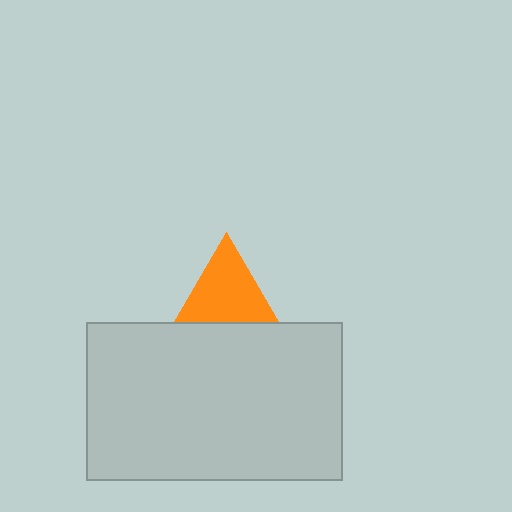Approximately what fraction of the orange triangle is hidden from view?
Roughly 36% of the orange triangle is hidden behind the light gray rectangle.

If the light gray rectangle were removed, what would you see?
You would see the complete orange triangle.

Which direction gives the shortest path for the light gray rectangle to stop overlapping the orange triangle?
Moving down gives the shortest separation.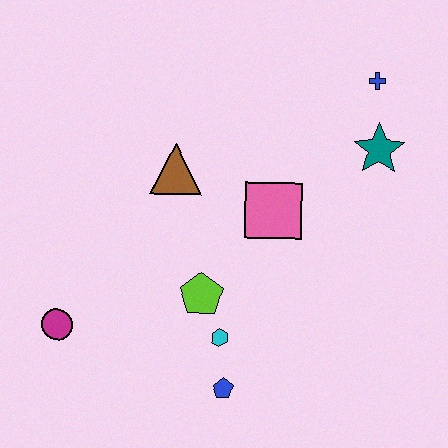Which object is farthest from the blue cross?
The magenta circle is farthest from the blue cross.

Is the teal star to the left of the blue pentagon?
No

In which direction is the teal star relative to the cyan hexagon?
The teal star is above the cyan hexagon.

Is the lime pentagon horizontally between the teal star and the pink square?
No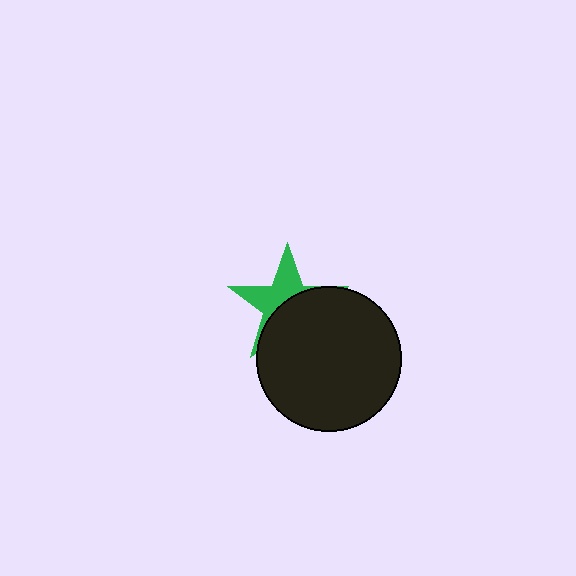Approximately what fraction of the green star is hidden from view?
Roughly 56% of the green star is hidden behind the black circle.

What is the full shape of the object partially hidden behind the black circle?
The partially hidden object is a green star.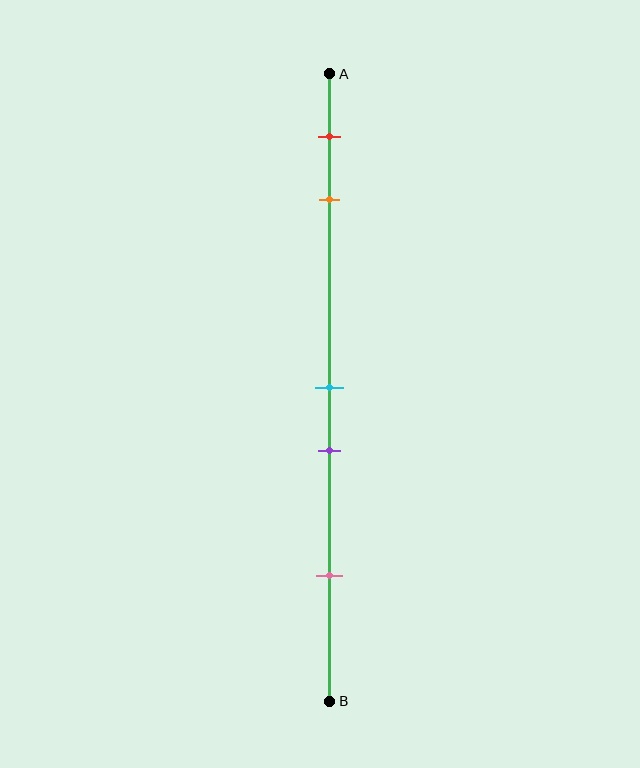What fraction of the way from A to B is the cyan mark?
The cyan mark is approximately 50% (0.5) of the way from A to B.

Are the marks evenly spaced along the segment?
No, the marks are not evenly spaced.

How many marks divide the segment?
There are 5 marks dividing the segment.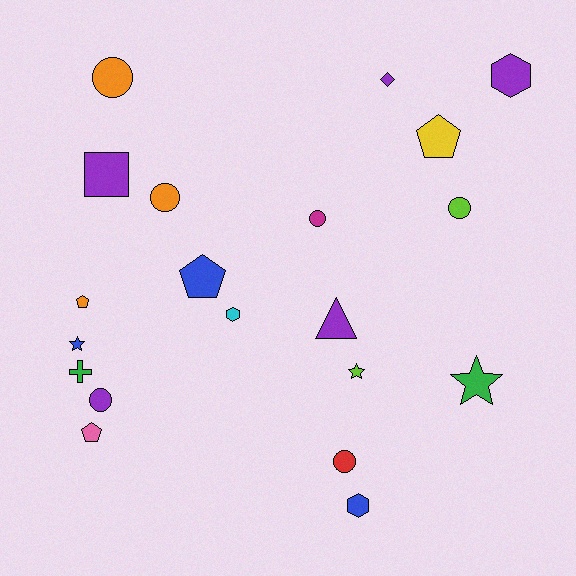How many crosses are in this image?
There is 1 cross.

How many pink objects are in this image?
There is 1 pink object.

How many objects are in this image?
There are 20 objects.